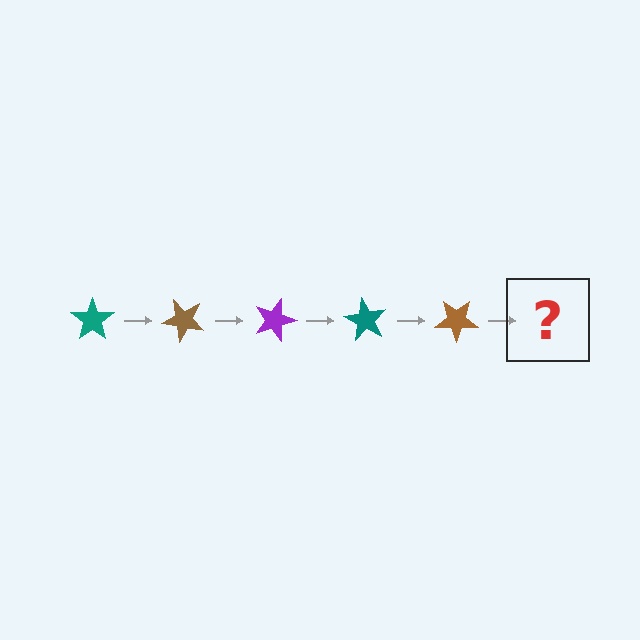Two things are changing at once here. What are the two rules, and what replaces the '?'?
The two rules are that it rotates 45 degrees each step and the color cycles through teal, brown, and purple. The '?' should be a purple star, rotated 225 degrees from the start.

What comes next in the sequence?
The next element should be a purple star, rotated 225 degrees from the start.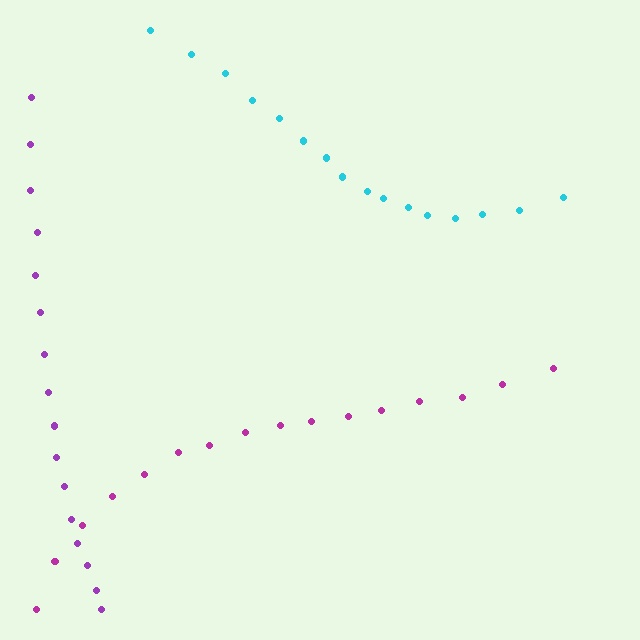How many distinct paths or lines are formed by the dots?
There are 3 distinct paths.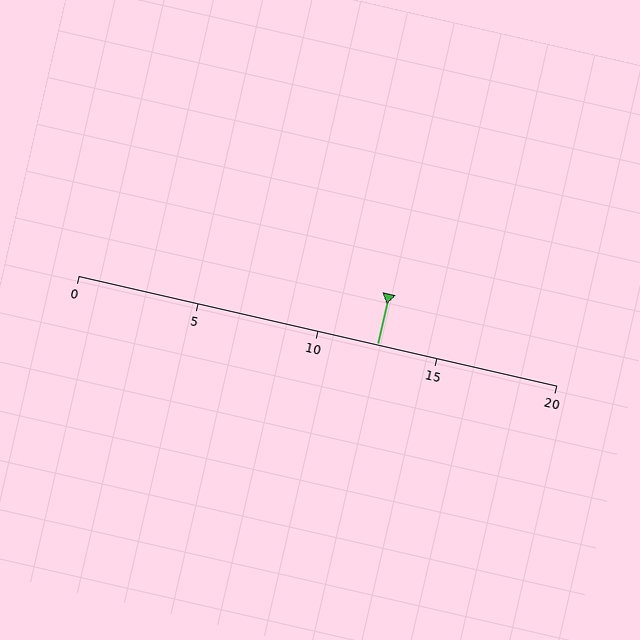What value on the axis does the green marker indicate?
The marker indicates approximately 12.5.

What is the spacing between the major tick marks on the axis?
The major ticks are spaced 5 apart.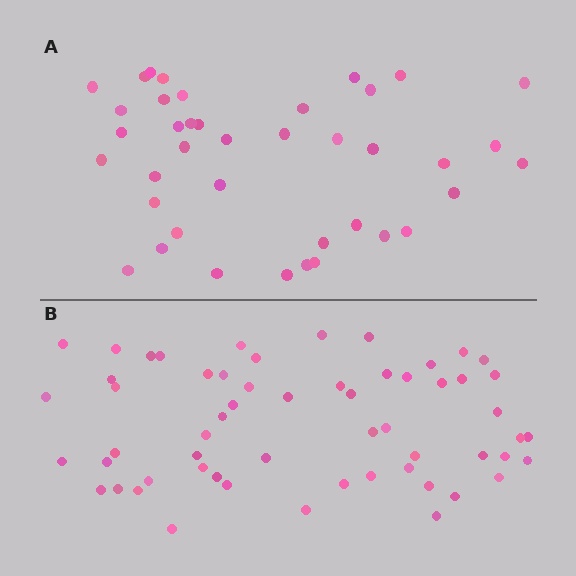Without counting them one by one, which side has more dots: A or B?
Region B (the bottom region) has more dots.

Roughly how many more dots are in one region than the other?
Region B has approximately 20 more dots than region A.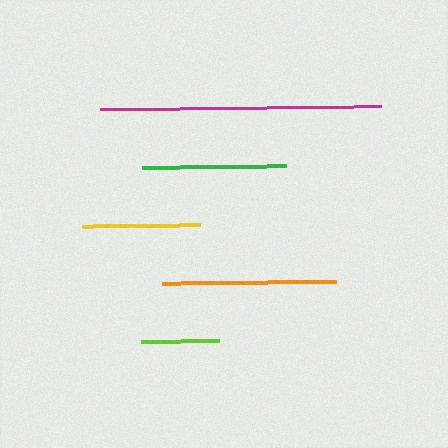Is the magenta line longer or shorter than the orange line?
The magenta line is longer than the orange line.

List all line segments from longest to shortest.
From longest to shortest: magenta, orange, green, yellow, lime.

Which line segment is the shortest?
The lime line is the shortest at approximately 78 pixels.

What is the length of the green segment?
The green segment is approximately 143 pixels long.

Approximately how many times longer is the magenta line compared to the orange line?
The magenta line is approximately 1.6 times the length of the orange line.